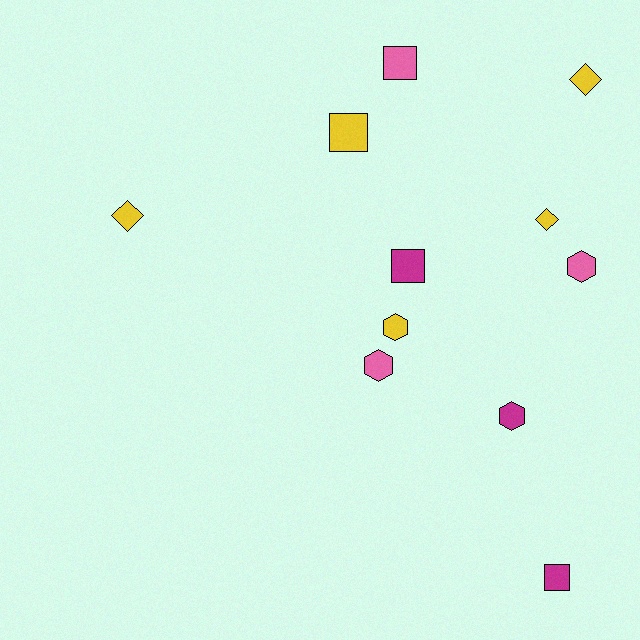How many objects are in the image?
There are 11 objects.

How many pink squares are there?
There is 1 pink square.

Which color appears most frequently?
Yellow, with 5 objects.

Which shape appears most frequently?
Square, with 4 objects.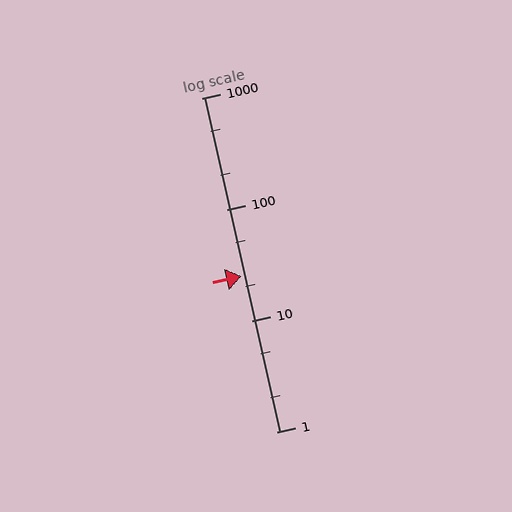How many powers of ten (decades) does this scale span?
The scale spans 3 decades, from 1 to 1000.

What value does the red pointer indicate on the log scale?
The pointer indicates approximately 25.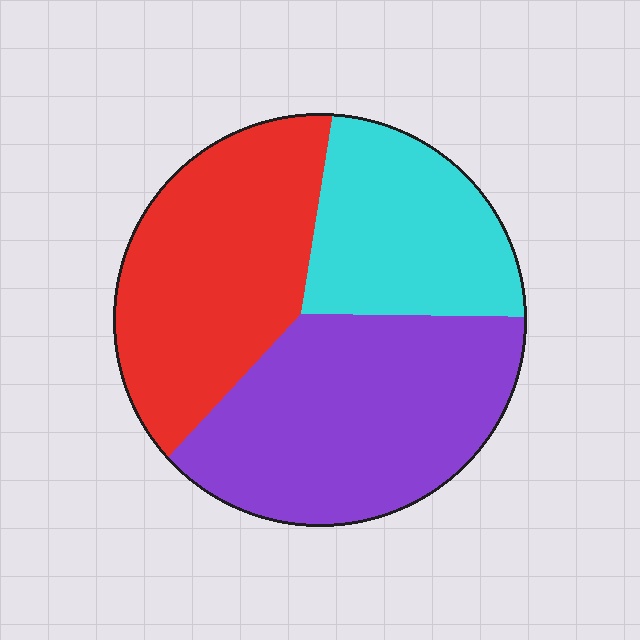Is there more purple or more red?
Purple.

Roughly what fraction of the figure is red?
Red covers 35% of the figure.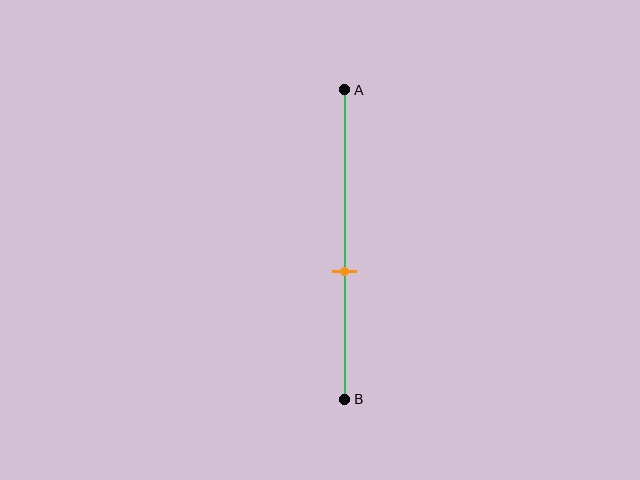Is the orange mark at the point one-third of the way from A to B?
No, the mark is at about 60% from A, not at the 33% one-third point.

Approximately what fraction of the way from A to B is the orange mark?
The orange mark is approximately 60% of the way from A to B.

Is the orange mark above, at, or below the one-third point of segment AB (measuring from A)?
The orange mark is below the one-third point of segment AB.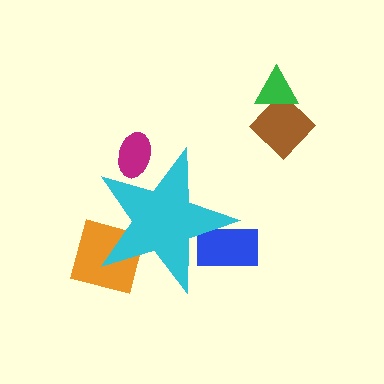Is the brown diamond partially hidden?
No, the brown diamond is fully visible.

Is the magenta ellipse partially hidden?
Yes, the magenta ellipse is partially hidden behind the cyan star.